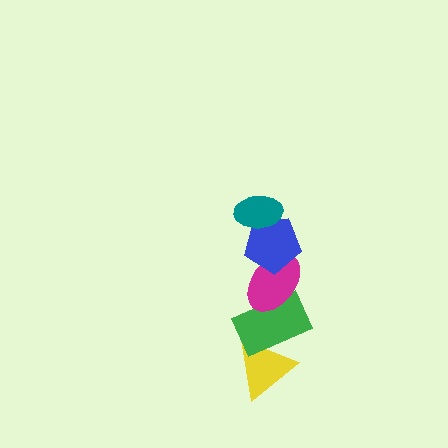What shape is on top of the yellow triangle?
The green rectangle is on top of the yellow triangle.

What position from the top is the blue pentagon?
The blue pentagon is 2nd from the top.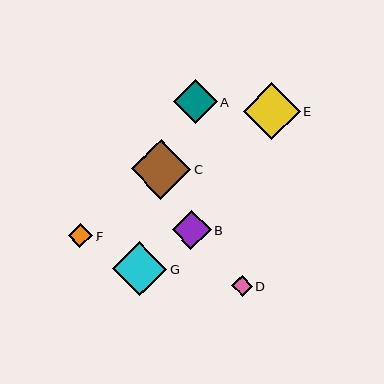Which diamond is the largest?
Diamond C is the largest with a size of approximately 60 pixels.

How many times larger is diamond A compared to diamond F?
Diamond A is approximately 1.8 times the size of diamond F.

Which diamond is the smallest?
Diamond D is the smallest with a size of approximately 21 pixels.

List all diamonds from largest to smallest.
From largest to smallest: C, E, G, A, B, F, D.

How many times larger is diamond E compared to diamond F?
Diamond E is approximately 2.4 times the size of diamond F.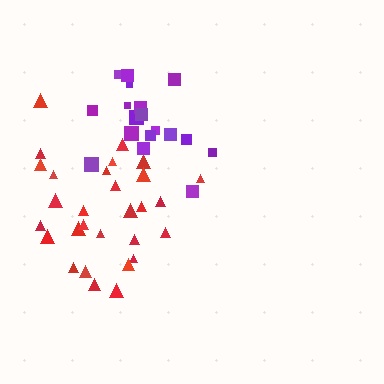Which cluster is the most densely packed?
Red.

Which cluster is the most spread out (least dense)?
Purple.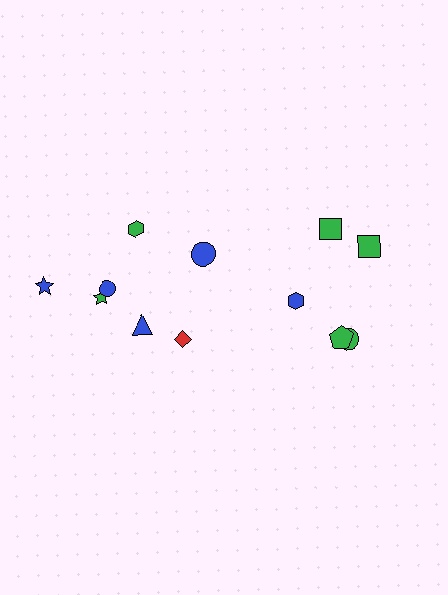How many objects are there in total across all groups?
There are 12 objects.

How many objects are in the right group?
There are 5 objects.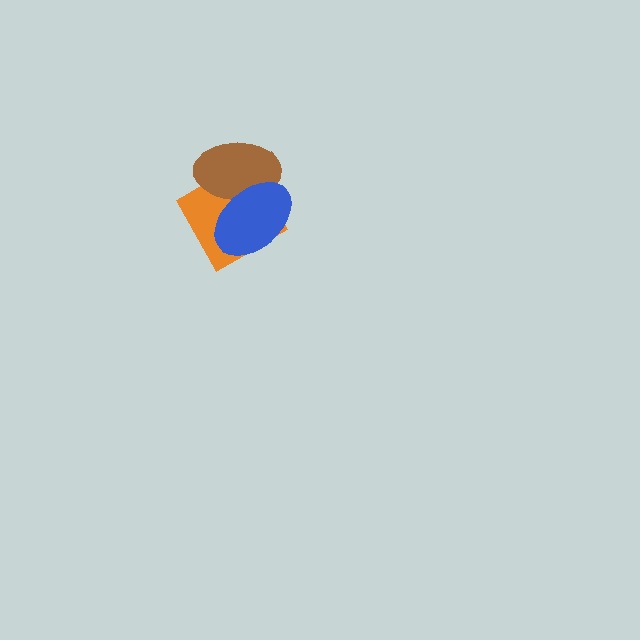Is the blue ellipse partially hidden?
No, no other shape covers it.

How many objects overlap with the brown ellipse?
2 objects overlap with the brown ellipse.